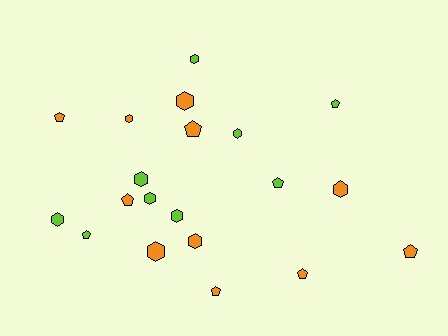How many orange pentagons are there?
There are 6 orange pentagons.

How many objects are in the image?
There are 20 objects.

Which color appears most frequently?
Orange, with 11 objects.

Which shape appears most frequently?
Hexagon, with 11 objects.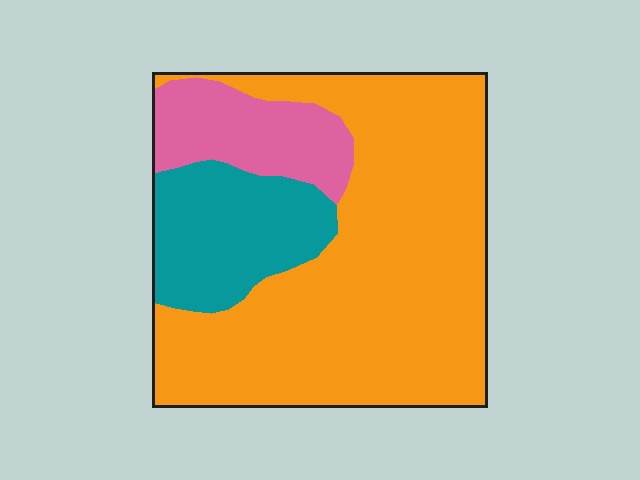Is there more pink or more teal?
Teal.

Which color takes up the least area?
Pink, at roughly 15%.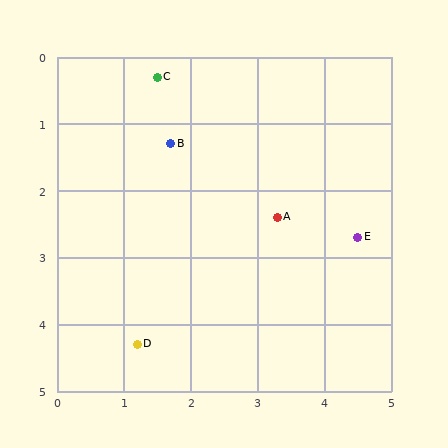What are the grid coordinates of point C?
Point C is at approximately (1.5, 0.3).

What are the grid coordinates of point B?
Point B is at approximately (1.7, 1.3).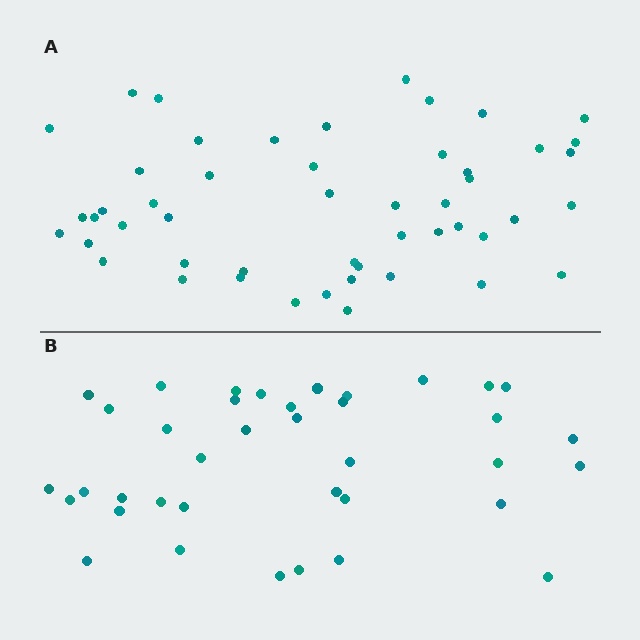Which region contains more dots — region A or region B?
Region A (the top region) has more dots.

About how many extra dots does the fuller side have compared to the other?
Region A has roughly 12 or so more dots than region B.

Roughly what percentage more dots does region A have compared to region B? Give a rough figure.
About 30% more.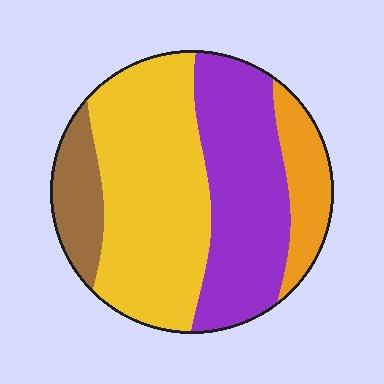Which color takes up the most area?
Yellow, at roughly 45%.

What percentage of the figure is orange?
Orange covers 12% of the figure.